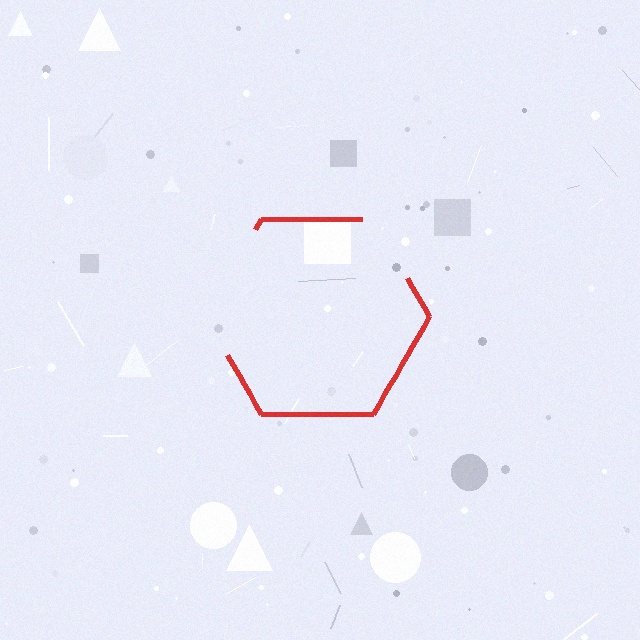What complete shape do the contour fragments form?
The contour fragments form a hexagon.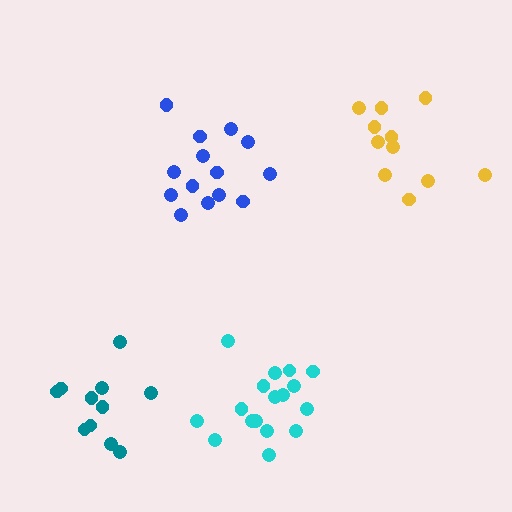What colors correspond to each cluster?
The clusters are colored: blue, cyan, yellow, teal.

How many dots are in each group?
Group 1: 14 dots, Group 2: 17 dots, Group 3: 11 dots, Group 4: 11 dots (53 total).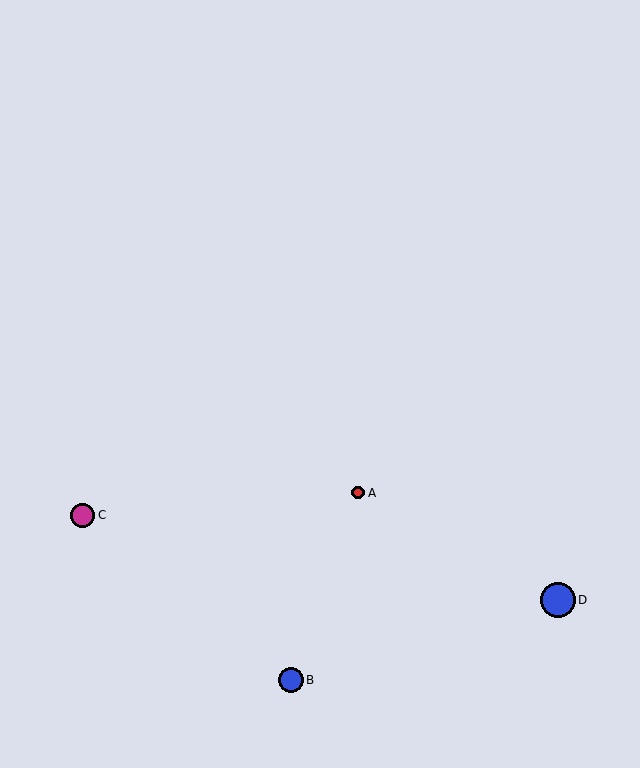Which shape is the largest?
The blue circle (labeled D) is the largest.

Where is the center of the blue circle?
The center of the blue circle is at (291, 680).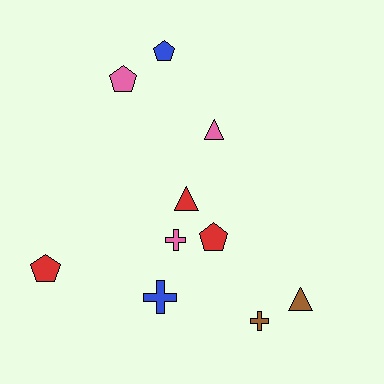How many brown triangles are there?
There is 1 brown triangle.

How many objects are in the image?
There are 10 objects.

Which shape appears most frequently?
Pentagon, with 4 objects.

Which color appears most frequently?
Red, with 3 objects.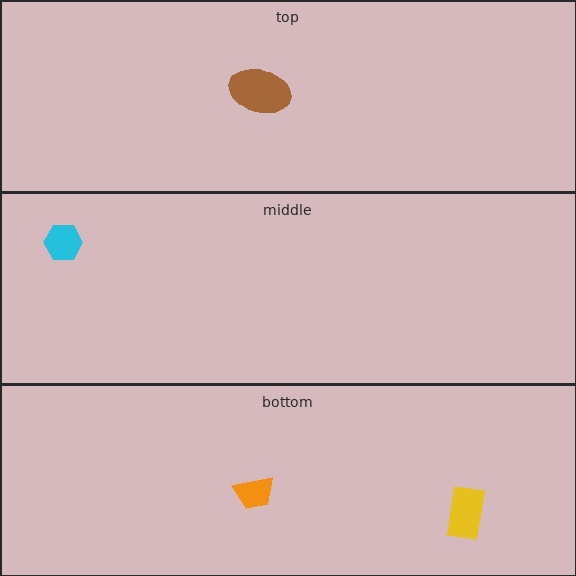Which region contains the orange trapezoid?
The bottom region.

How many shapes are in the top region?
1.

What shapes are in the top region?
The brown ellipse.